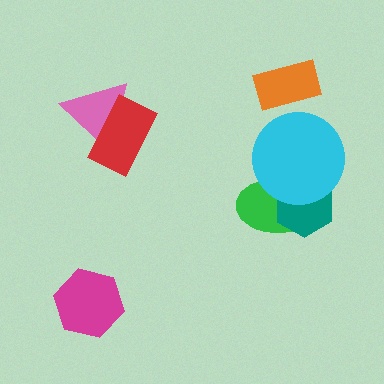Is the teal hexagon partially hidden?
Yes, it is partially covered by another shape.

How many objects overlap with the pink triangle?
1 object overlaps with the pink triangle.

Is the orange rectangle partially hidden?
No, no other shape covers it.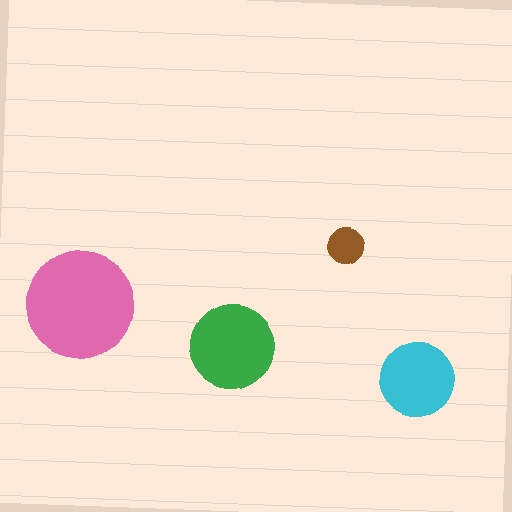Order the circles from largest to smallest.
the pink one, the green one, the cyan one, the brown one.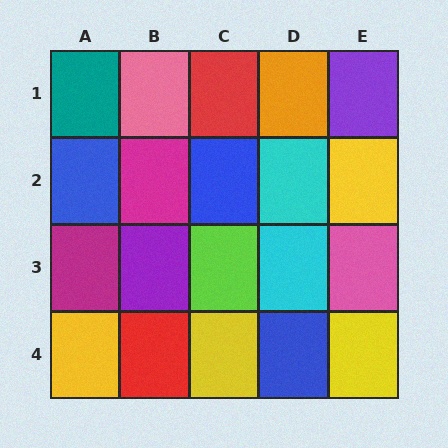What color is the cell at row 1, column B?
Pink.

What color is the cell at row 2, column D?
Cyan.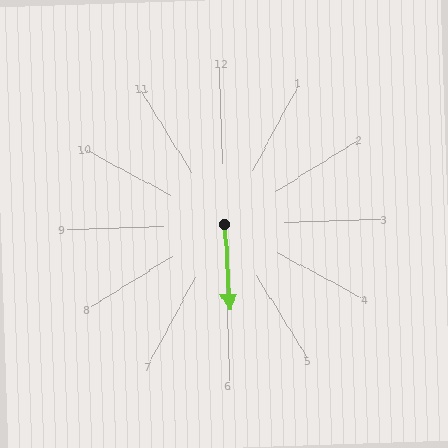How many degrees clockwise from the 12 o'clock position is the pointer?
Approximately 178 degrees.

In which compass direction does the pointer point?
South.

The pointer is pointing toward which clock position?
Roughly 6 o'clock.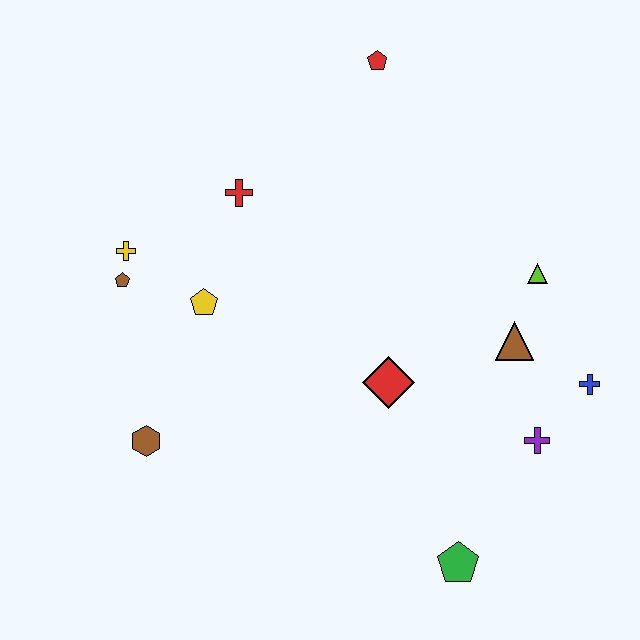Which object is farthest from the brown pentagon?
The blue cross is farthest from the brown pentagon.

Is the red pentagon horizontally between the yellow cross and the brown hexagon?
No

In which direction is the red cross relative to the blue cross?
The red cross is to the left of the blue cross.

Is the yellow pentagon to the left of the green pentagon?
Yes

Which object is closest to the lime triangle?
The brown triangle is closest to the lime triangle.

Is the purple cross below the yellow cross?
Yes